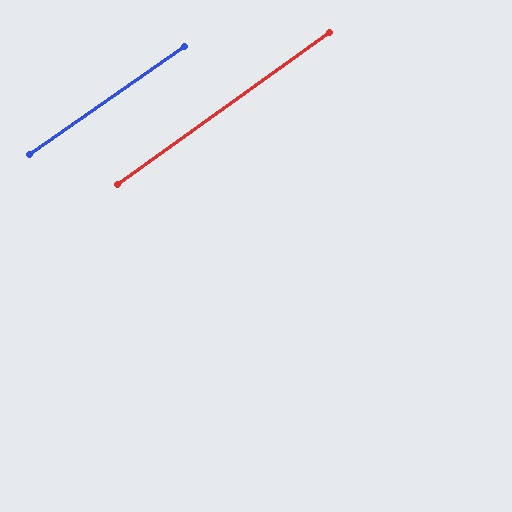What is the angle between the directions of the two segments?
Approximately 1 degree.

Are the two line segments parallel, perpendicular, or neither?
Parallel — their directions differ by only 0.6°.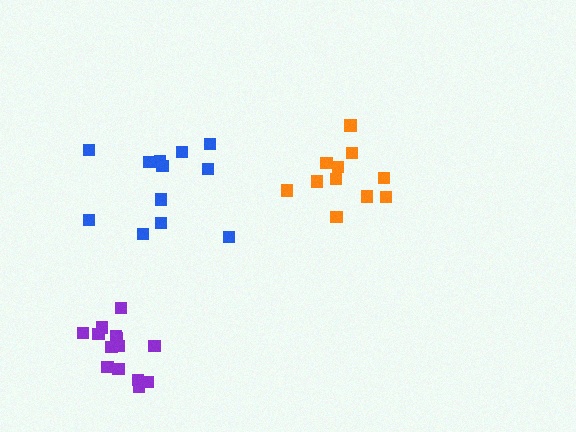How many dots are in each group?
Group 1: 11 dots, Group 2: 12 dots, Group 3: 14 dots (37 total).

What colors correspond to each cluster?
The clusters are colored: orange, blue, purple.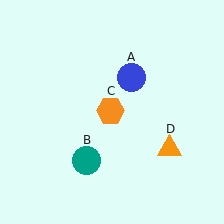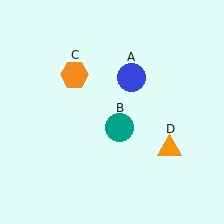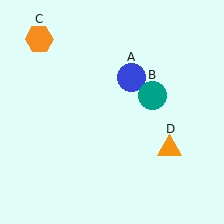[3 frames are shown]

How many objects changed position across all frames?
2 objects changed position: teal circle (object B), orange hexagon (object C).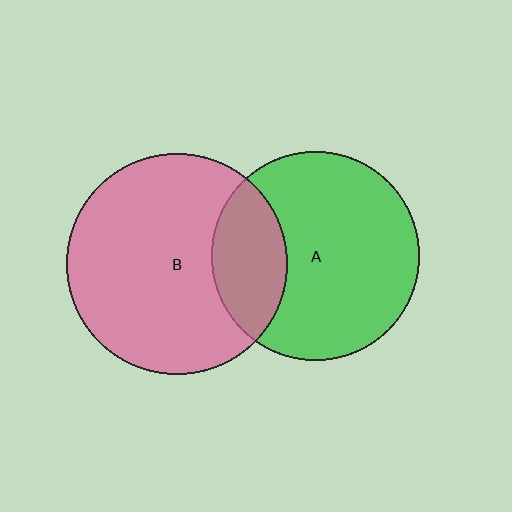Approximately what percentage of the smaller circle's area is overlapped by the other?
Approximately 25%.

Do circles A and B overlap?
Yes.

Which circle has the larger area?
Circle B (pink).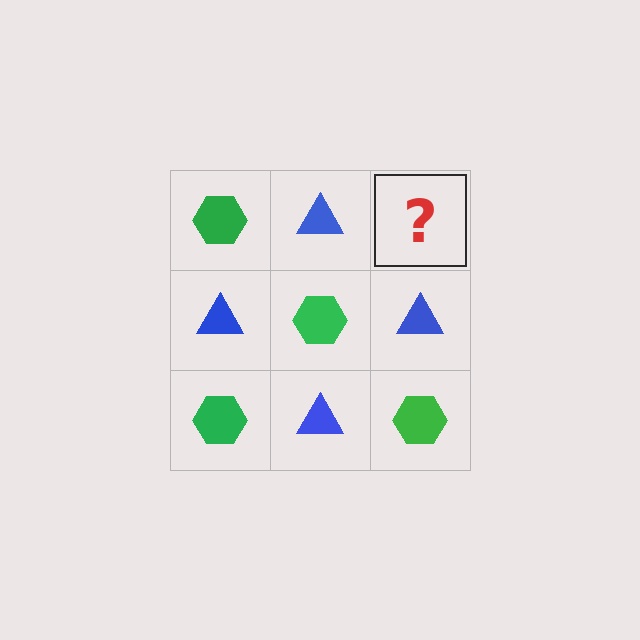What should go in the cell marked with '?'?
The missing cell should contain a green hexagon.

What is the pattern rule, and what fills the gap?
The rule is that it alternates green hexagon and blue triangle in a checkerboard pattern. The gap should be filled with a green hexagon.